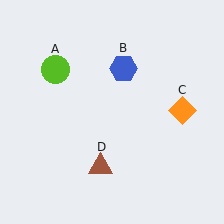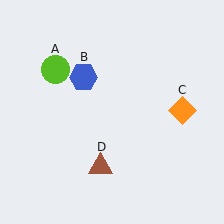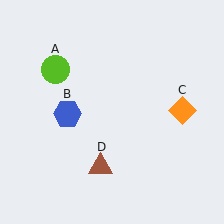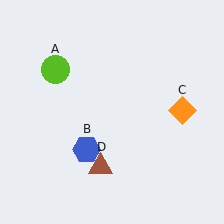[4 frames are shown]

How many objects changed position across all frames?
1 object changed position: blue hexagon (object B).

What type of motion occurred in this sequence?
The blue hexagon (object B) rotated counterclockwise around the center of the scene.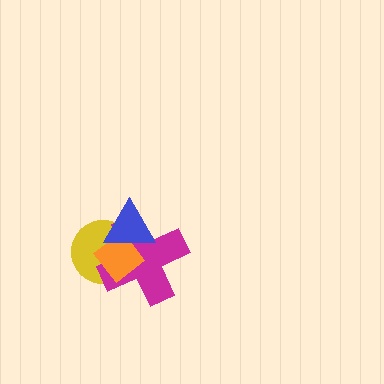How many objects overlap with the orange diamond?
3 objects overlap with the orange diamond.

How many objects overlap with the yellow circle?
3 objects overlap with the yellow circle.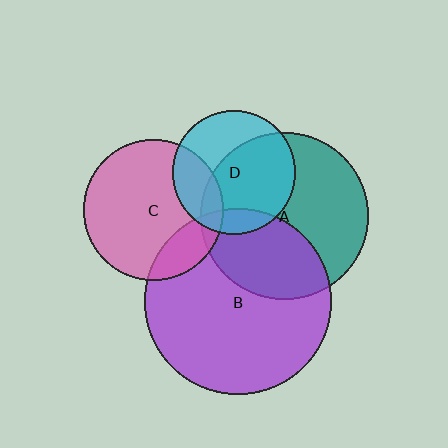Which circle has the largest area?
Circle B (purple).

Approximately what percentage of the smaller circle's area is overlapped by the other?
Approximately 20%.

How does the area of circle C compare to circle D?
Approximately 1.3 times.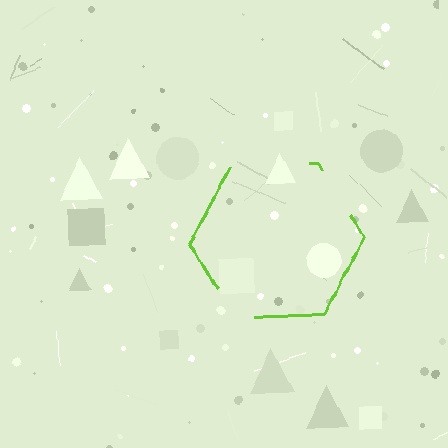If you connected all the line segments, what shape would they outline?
They would outline a hexagon.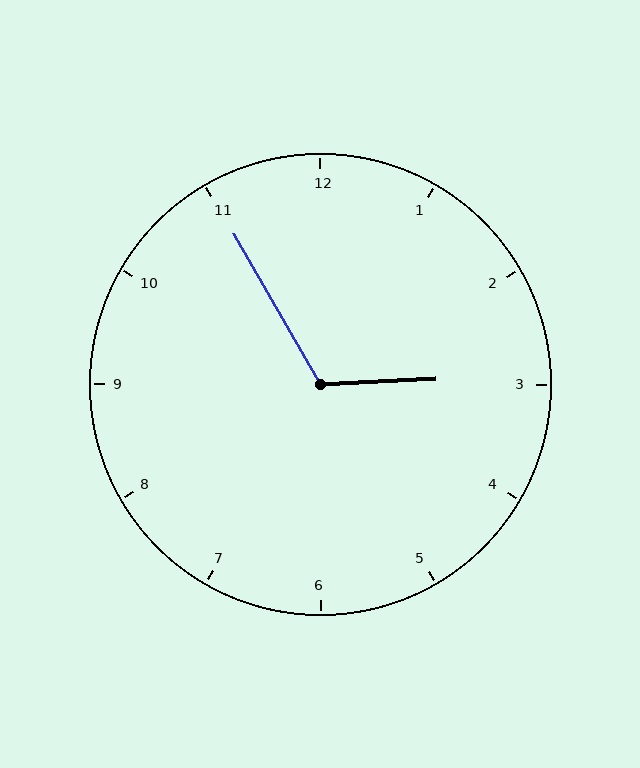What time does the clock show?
2:55.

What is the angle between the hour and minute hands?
Approximately 118 degrees.